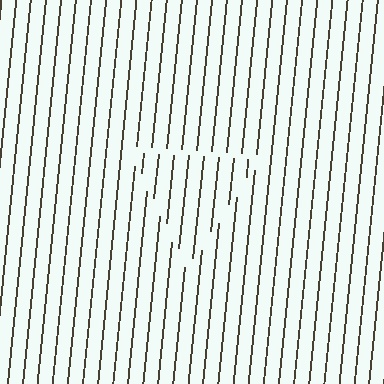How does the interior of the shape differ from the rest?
The interior of the shape contains the same grating, shifted by half a period — the contour is defined by the phase discontinuity where line-ends from the inner and outer gratings abut.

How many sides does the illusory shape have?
3 sides — the line-ends trace a triangle.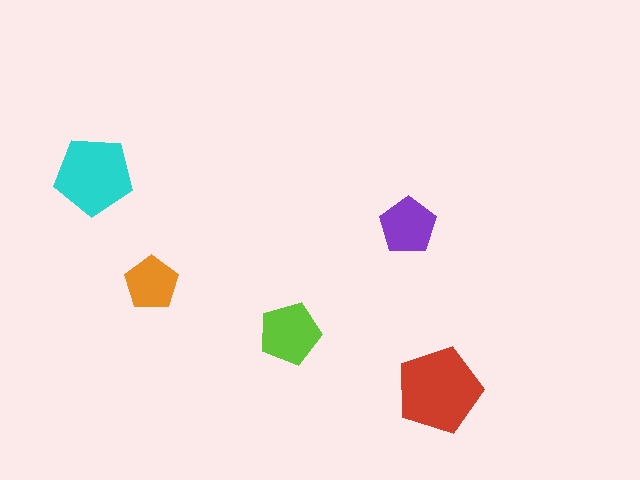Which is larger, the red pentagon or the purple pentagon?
The red one.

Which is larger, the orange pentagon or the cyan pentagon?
The cyan one.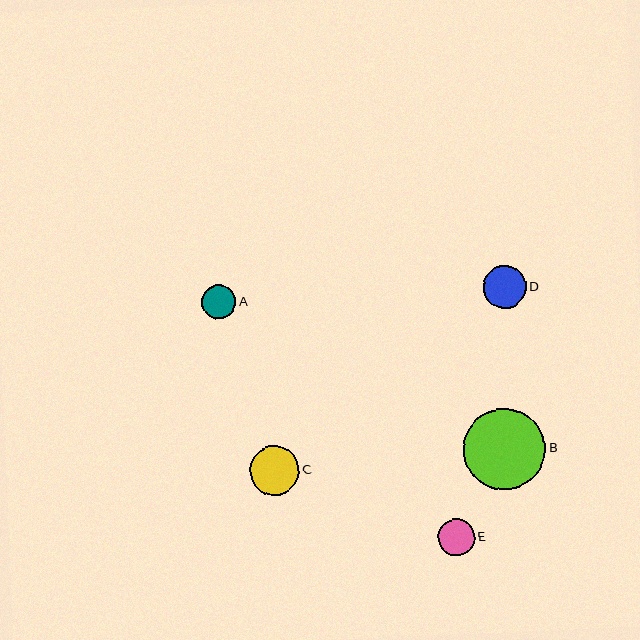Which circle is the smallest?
Circle A is the smallest with a size of approximately 34 pixels.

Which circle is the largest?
Circle B is the largest with a size of approximately 82 pixels.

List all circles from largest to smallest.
From largest to smallest: B, C, D, E, A.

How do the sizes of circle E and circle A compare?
Circle E and circle A are approximately the same size.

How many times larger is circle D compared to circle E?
Circle D is approximately 1.2 times the size of circle E.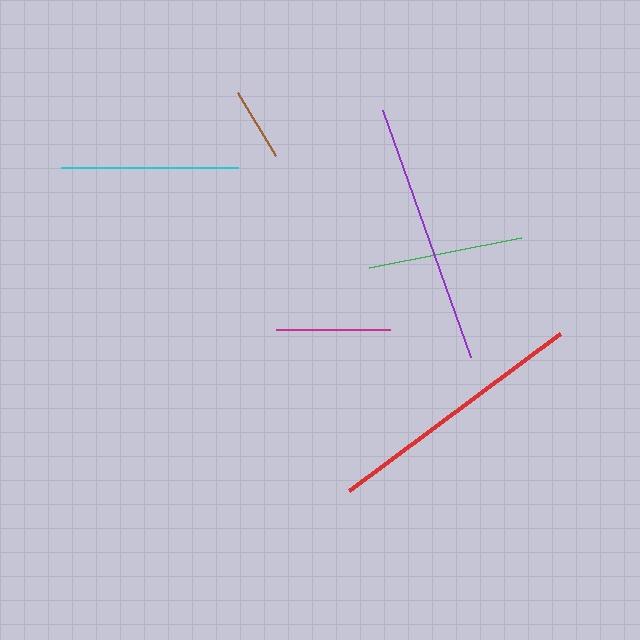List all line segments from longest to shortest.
From longest to shortest: red, purple, cyan, green, magenta, brown.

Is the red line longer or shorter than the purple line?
The red line is longer than the purple line.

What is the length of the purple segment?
The purple segment is approximately 262 pixels long.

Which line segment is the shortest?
The brown line is the shortest at approximately 74 pixels.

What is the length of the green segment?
The green segment is approximately 155 pixels long.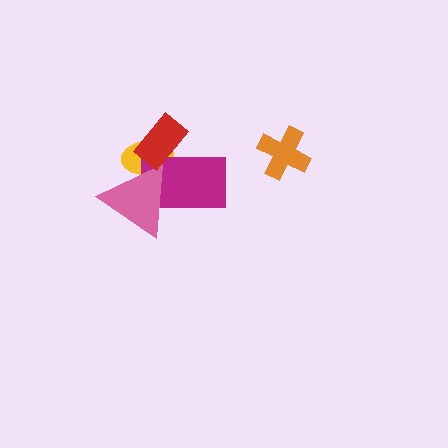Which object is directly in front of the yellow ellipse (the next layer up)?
The magenta rectangle is directly in front of the yellow ellipse.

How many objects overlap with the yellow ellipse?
3 objects overlap with the yellow ellipse.